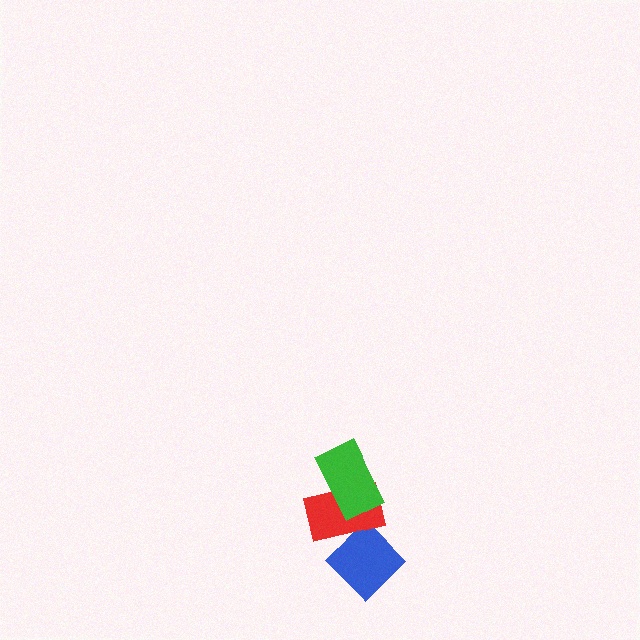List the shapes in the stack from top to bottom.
From top to bottom: the green rectangle, the red rectangle, the blue diamond.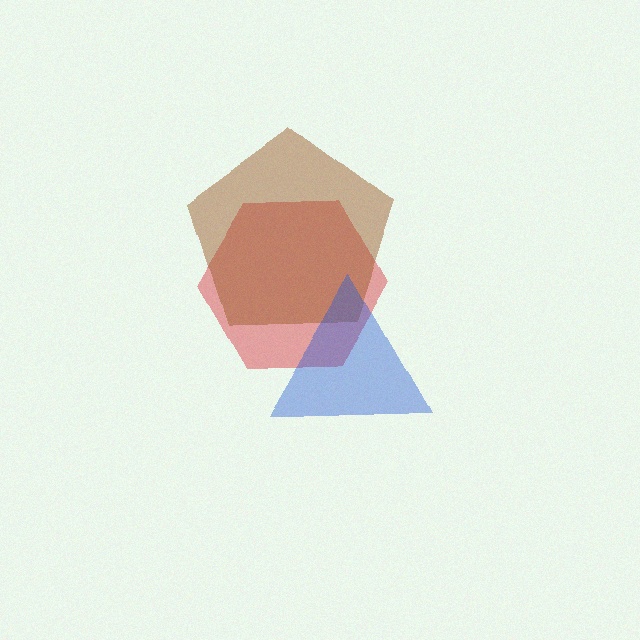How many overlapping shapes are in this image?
There are 3 overlapping shapes in the image.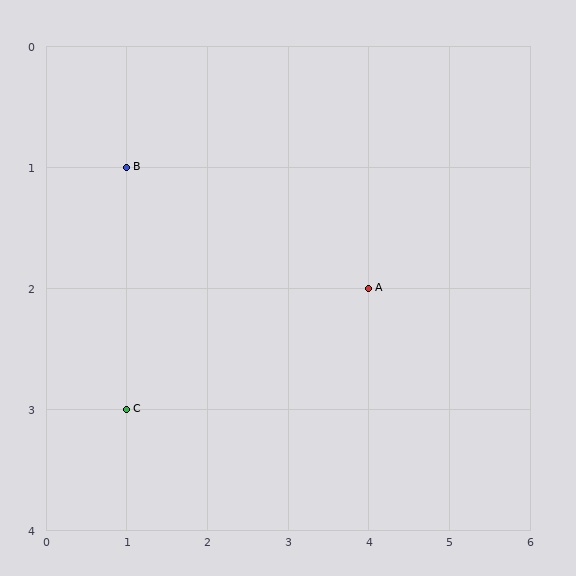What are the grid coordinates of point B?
Point B is at grid coordinates (1, 1).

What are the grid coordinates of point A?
Point A is at grid coordinates (4, 2).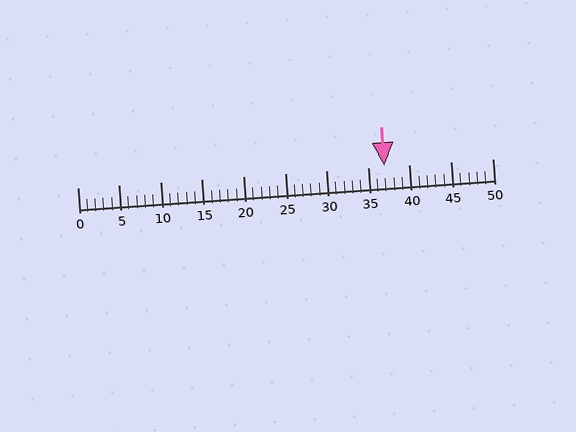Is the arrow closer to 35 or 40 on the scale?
The arrow is closer to 35.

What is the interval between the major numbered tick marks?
The major tick marks are spaced 5 units apart.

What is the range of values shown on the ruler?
The ruler shows values from 0 to 50.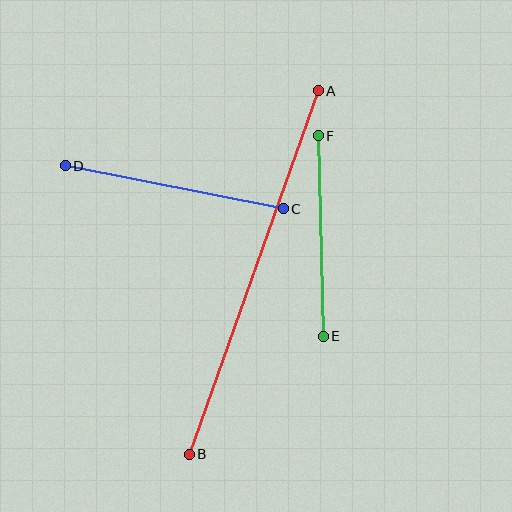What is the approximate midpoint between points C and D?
The midpoint is at approximately (174, 187) pixels.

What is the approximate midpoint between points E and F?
The midpoint is at approximately (321, 236) pixels.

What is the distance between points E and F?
The distance is approximately 201 pixels.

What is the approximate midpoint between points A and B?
The midpoint is at approximately (254, 273) pixels.